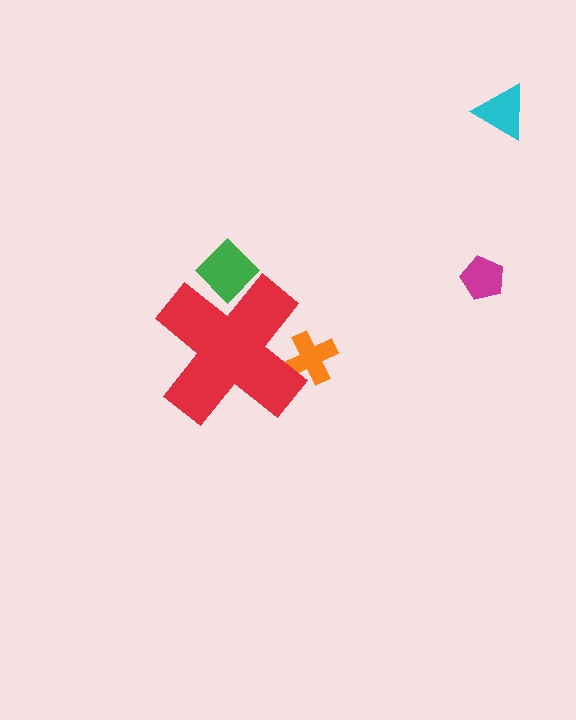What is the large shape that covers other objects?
A red cross.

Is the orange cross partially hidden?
Yes, the orange cross is partially hidden behind the red cross.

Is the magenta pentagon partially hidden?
No, the magenta pentagon is fully visible.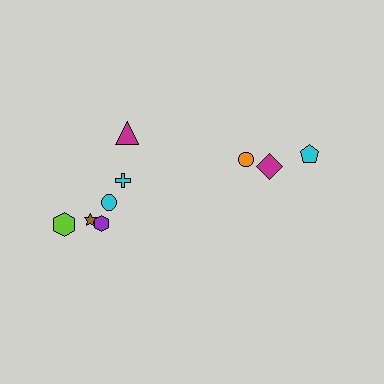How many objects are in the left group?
There are 6 objects.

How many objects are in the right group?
There are 3 objects.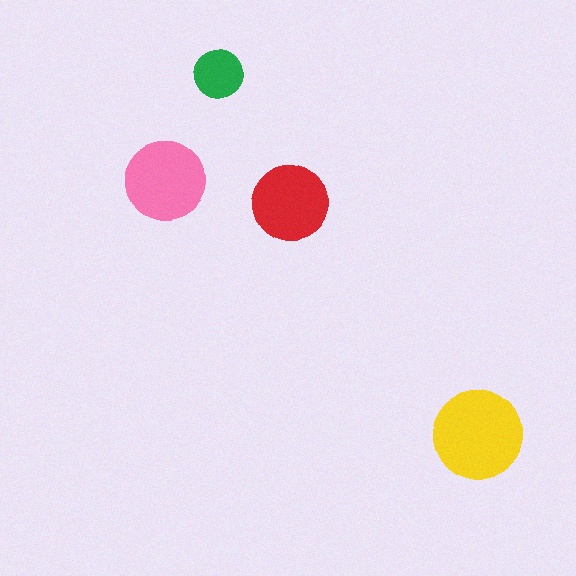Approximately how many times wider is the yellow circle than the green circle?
About 2 times wider.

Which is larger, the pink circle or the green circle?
The pink one.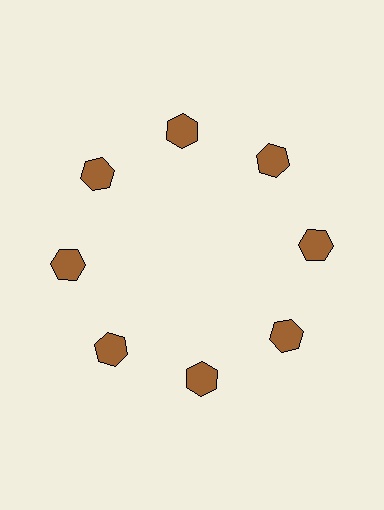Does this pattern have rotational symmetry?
Yes, this pattern has 8-fold rotational symmetry. It looks the same after rotating 45 degrees around the center.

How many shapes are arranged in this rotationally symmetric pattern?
There are 8 shapes, arranged in 8 groups of 1.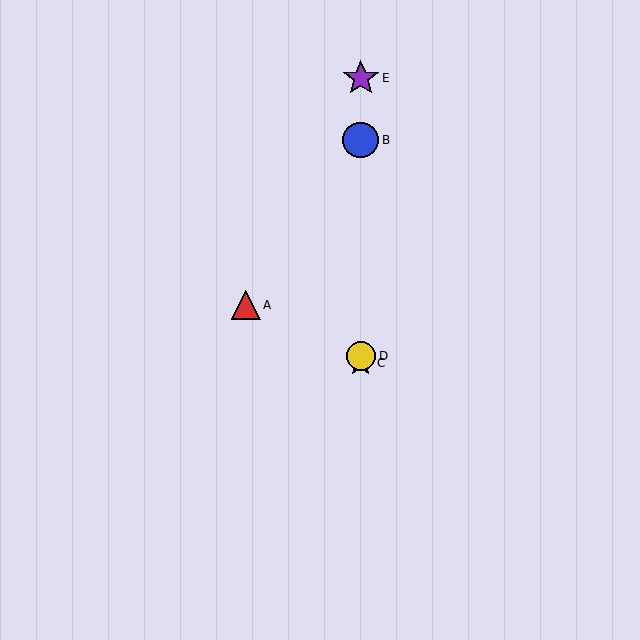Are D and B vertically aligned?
Yes, both are at x≈361.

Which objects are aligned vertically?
Objects B, C, D, E are aligned vertically.